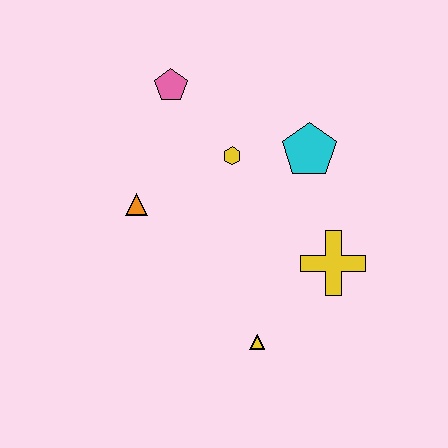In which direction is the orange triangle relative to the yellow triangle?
The orange triangle is above the yellow triangle.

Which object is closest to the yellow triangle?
The yellow cross is closest to the yellow triangle.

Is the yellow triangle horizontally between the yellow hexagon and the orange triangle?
No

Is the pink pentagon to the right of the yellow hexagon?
No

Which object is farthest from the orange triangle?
The yellow cross is farthest from the orange triangle.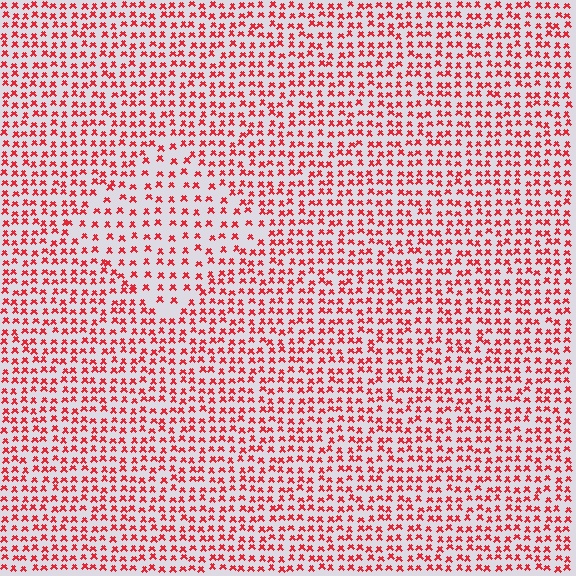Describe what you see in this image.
The image contains small red elements arranged at two different densities. A diamond-shaped region is visible where the elements are less densely packed than the surrounding area.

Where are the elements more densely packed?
The elements are more densely packed outside the diamond boundary.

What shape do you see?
I see a diamond.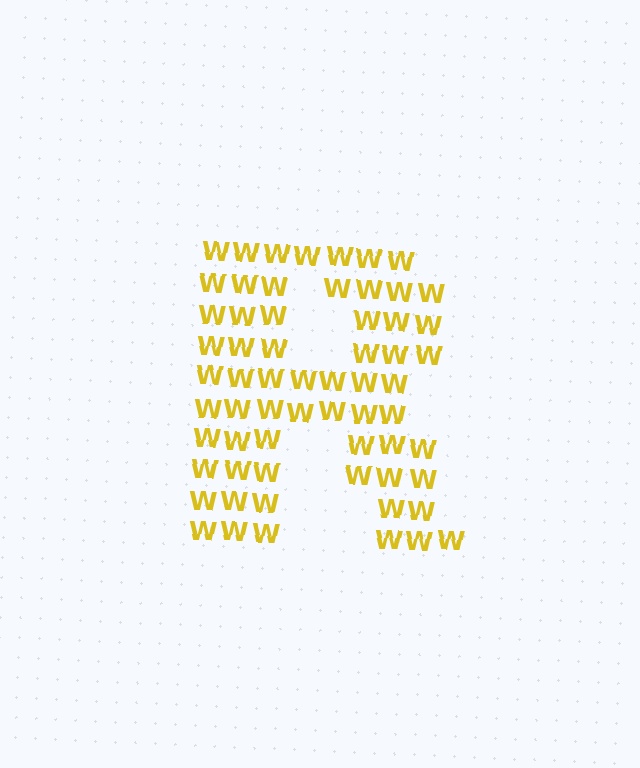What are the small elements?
The small elements are letter W's.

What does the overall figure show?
The overall figure shows the letter R.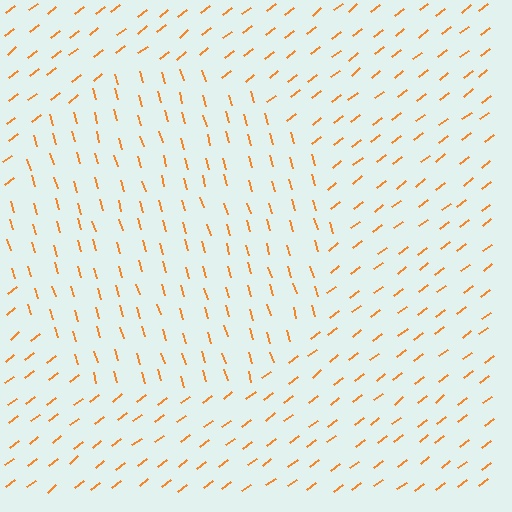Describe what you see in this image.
The image is filled with small orange line segments. A circle region in the image has lines oriented differently from the surrounding lines, creating a visible texture boundary.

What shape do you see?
I see a circle.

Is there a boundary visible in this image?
Yes, there is a texture boundary formed by a change in line orientation.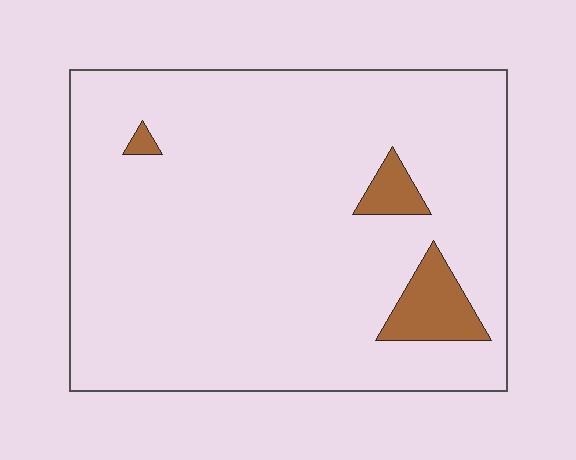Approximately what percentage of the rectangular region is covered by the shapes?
Approximately 5%.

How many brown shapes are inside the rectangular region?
3.